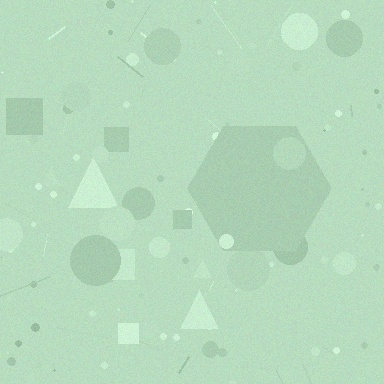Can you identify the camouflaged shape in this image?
The camouflaged shape is a hexagon.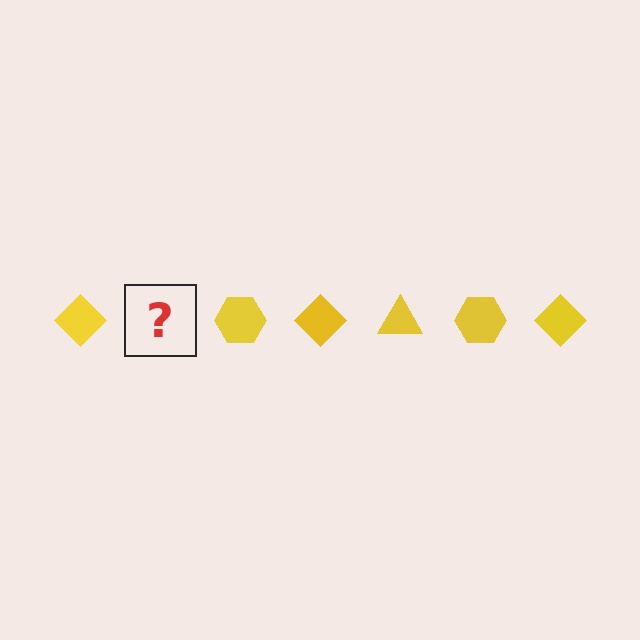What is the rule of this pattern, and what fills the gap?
The rule is that the pattern cycles through diamond, triangle, hexagon shapes in yellow. The gap should be filled with a yellow triangle.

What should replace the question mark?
The question mark should be replaced with a yellow triangle.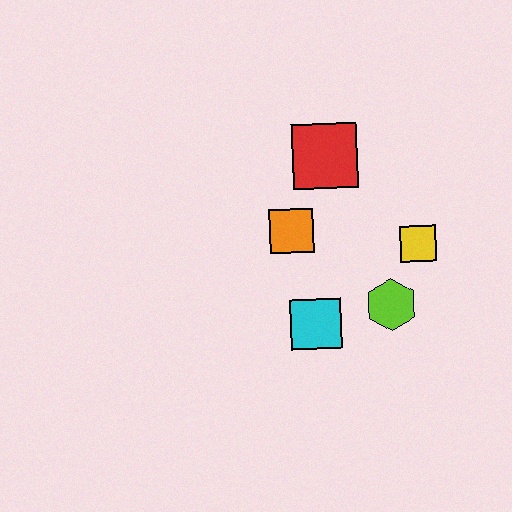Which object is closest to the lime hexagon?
The yellow square is closest to the lime hexagon.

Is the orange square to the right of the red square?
No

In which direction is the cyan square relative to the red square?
The cyan square is below the red square.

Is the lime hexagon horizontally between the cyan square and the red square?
No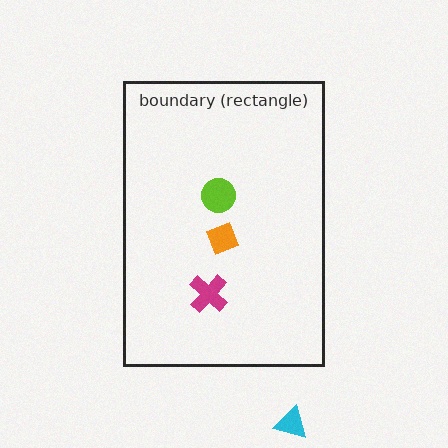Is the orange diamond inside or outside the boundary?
Inside.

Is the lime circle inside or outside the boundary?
Inside.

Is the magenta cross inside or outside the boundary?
Inside.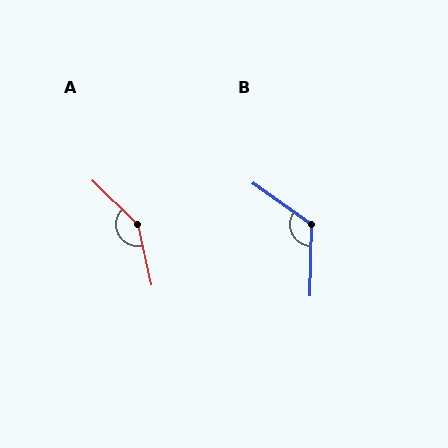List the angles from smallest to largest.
B (124°), A (146°).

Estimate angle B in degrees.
Approximately 124 degrees.